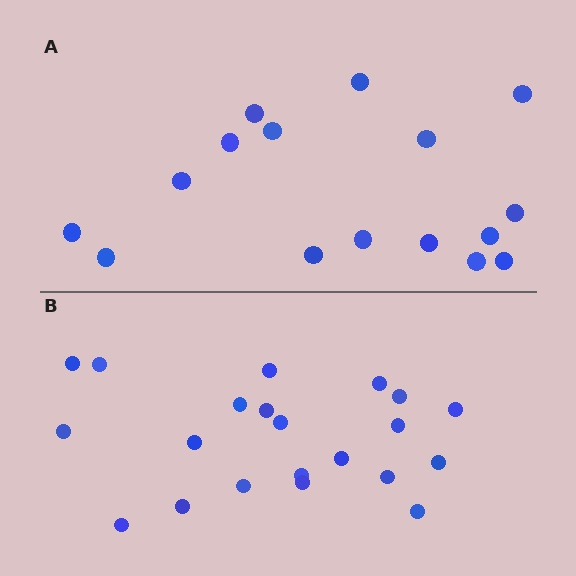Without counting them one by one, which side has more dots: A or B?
Region B (the bottom region) has more dots.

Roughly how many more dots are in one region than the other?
Region B has about 5 more dots than region A.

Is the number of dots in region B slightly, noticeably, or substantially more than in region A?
Region B has noticeably more, but not dramatically so. The ratio is roughly 1.3 to 1.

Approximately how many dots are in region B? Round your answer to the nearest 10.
About 20 dots. (The exact count is 21, which rounds to 20.)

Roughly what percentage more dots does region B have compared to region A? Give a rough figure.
About 30% more.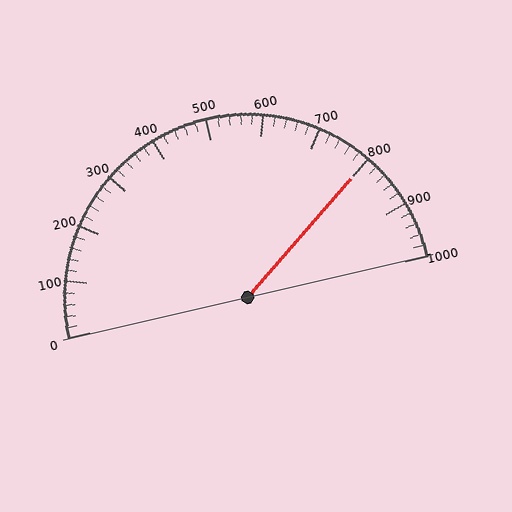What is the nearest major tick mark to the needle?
The nearest major tick mark is 800.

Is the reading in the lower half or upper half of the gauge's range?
The reading is in the upper half of the range (0 to 1000).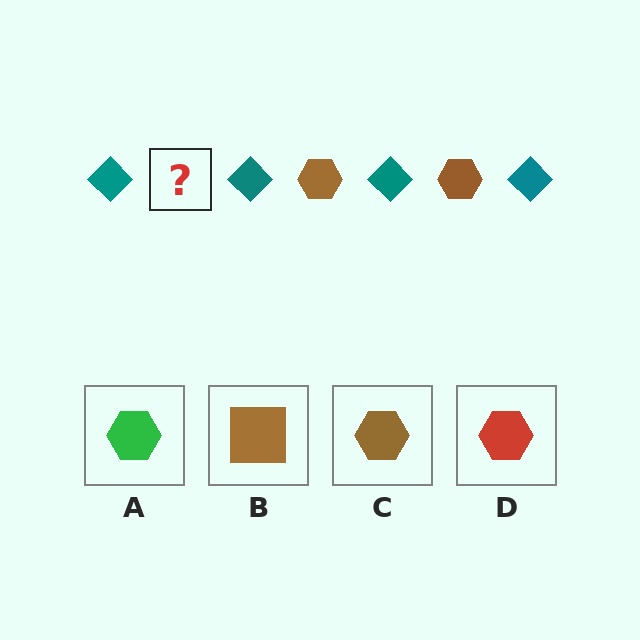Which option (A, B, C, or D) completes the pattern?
C.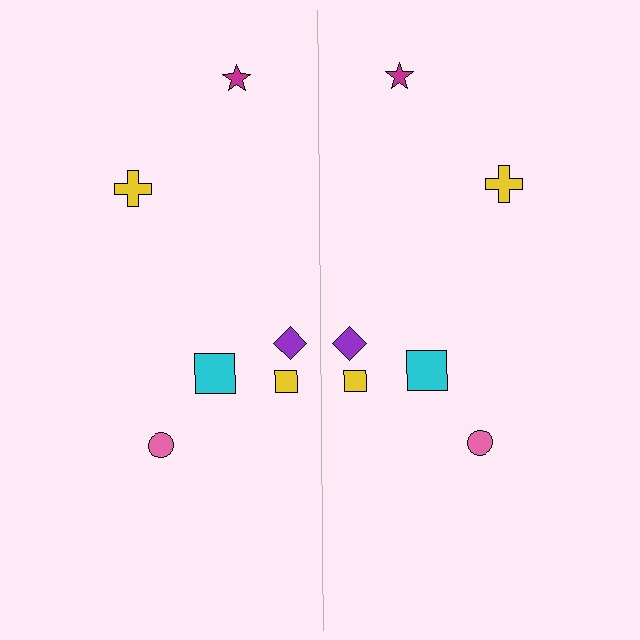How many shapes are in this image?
There are 12 shapes in this image.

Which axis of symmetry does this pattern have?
The pattern has a vertical axis of symmetry running through the center of the image.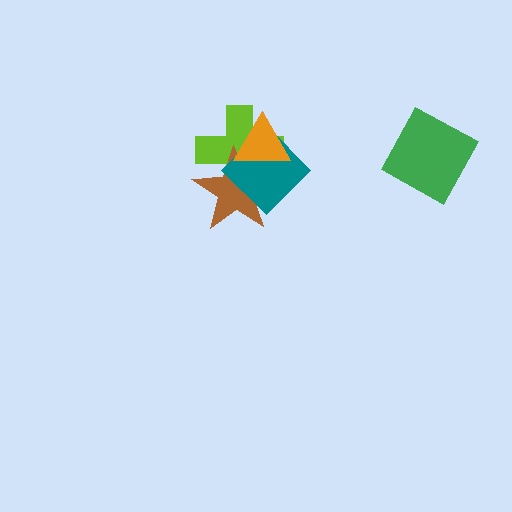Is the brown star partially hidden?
Yes, it is partially covered by another shape.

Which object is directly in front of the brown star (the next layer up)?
The teal diamond is directly in front of the brown star.